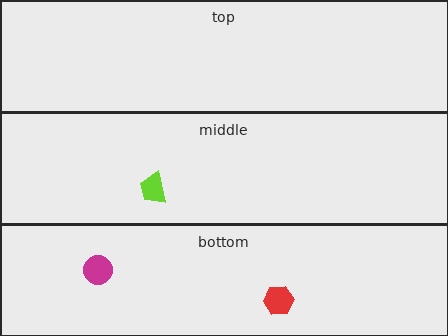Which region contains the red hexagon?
The bottom region.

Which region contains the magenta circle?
The bottom region.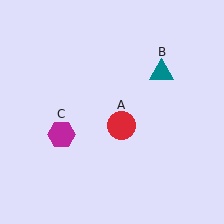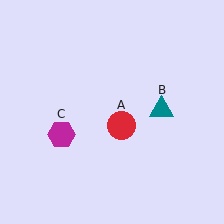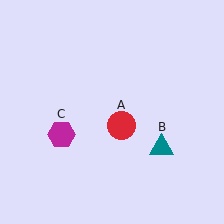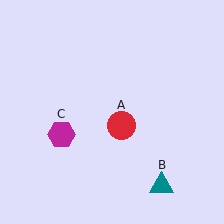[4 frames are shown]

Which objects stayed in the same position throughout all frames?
Red circle (object A) and magenta hexagon (object C) remained stationary.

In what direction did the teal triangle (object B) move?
The teal triangle (object B) moved down.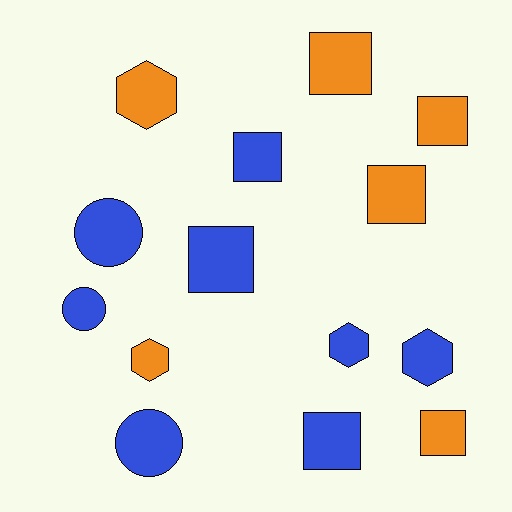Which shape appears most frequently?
Square, with 7 objects.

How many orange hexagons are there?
There are 2 orange hexagons.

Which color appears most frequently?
Blue, with 8 objects.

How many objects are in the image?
There are 14 objects.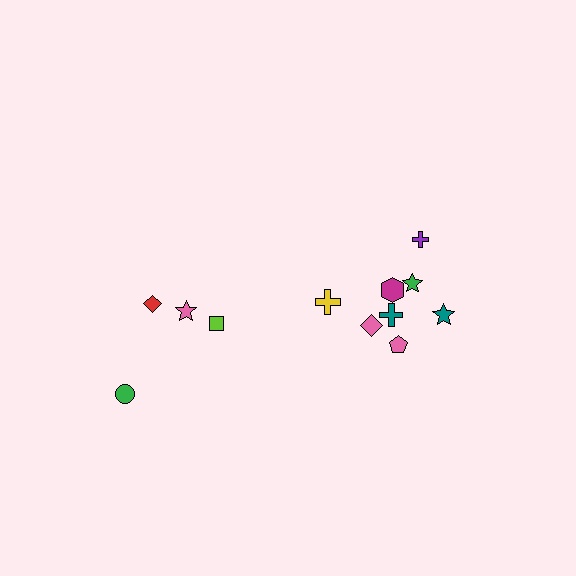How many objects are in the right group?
There are 8 objects.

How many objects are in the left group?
There are 4 objects.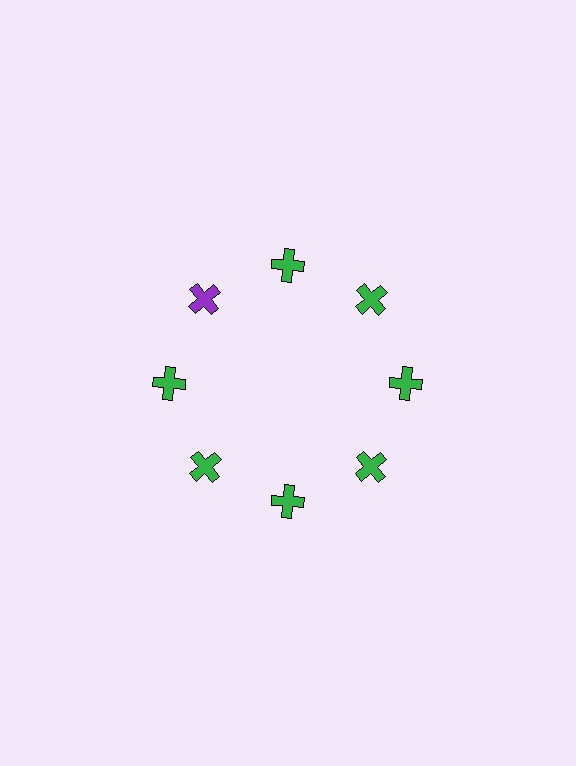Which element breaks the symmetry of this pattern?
The purple cross at roughly the 10 o'clock position breaks the symmetry. All other shapes are green crosses.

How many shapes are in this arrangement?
There are 8 shapes arranged in a ring pattern.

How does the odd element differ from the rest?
It has a different color: purple instead of green.